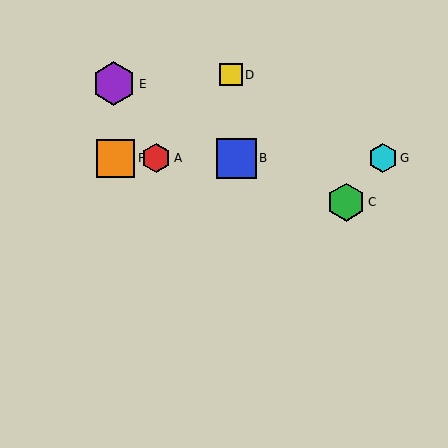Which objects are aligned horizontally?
Objects A, B, F, G are aligned horizontally.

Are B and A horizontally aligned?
Yes, both are at y≈158.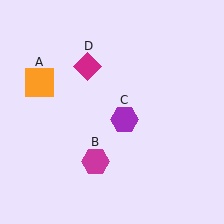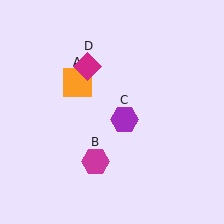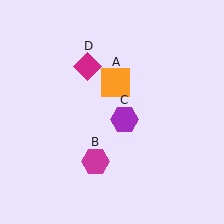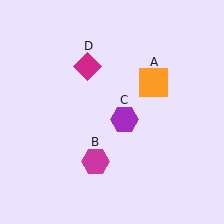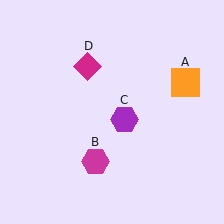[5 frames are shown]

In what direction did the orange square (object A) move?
The orange square (object A) moved right.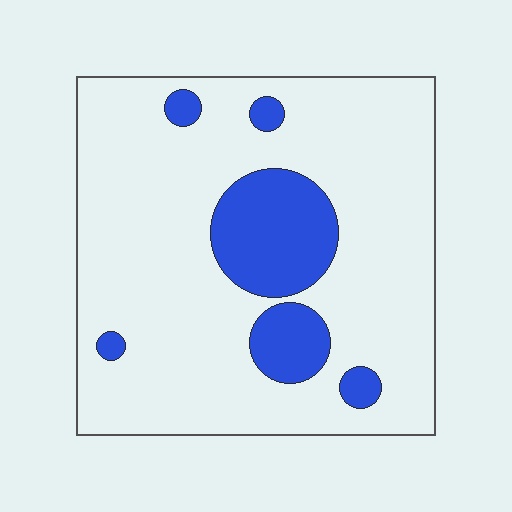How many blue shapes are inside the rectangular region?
6.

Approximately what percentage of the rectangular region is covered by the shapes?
Approximately 15%.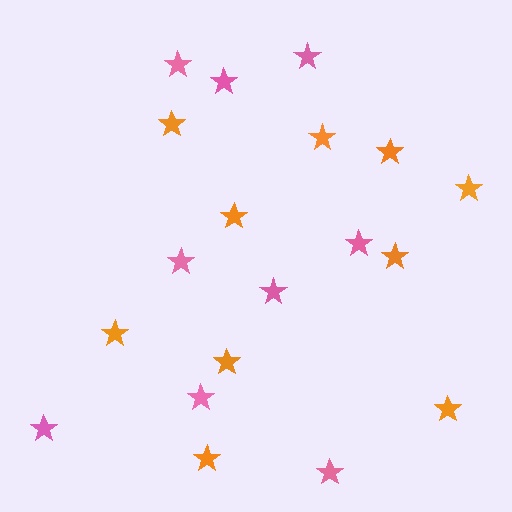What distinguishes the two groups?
There are 2 groups: one group of orange stars (10) and one group of pink stars (9).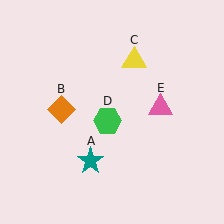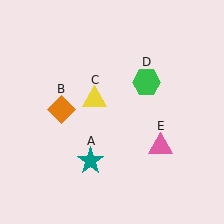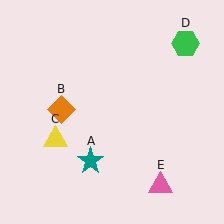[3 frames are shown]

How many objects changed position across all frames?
3 objects changed position: yellow triangle (object C), green hexagon (object D), pink triangle (object E).